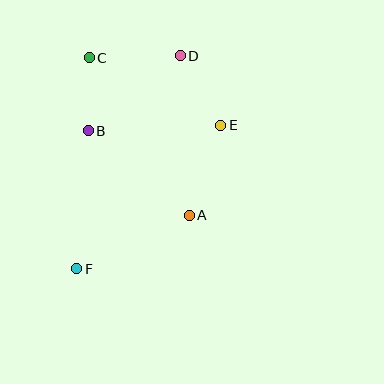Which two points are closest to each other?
Points B and C are closest to each other.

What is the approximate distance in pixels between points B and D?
The distance between B and D is approximately 119 pixels.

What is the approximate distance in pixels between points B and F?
The distance between B and F is approximately 138 pixels.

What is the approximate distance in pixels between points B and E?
The distance between B and E is approximately 133 pixels.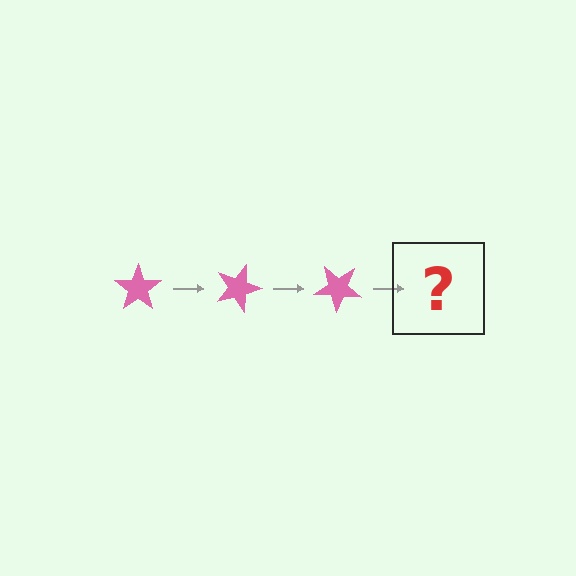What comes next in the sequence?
The next element should be a pink star rotated 60 degrees.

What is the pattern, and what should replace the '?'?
The pattern is that the star rotates 20 degrees each step. The '?' should be a pink star rotated 60 degrees.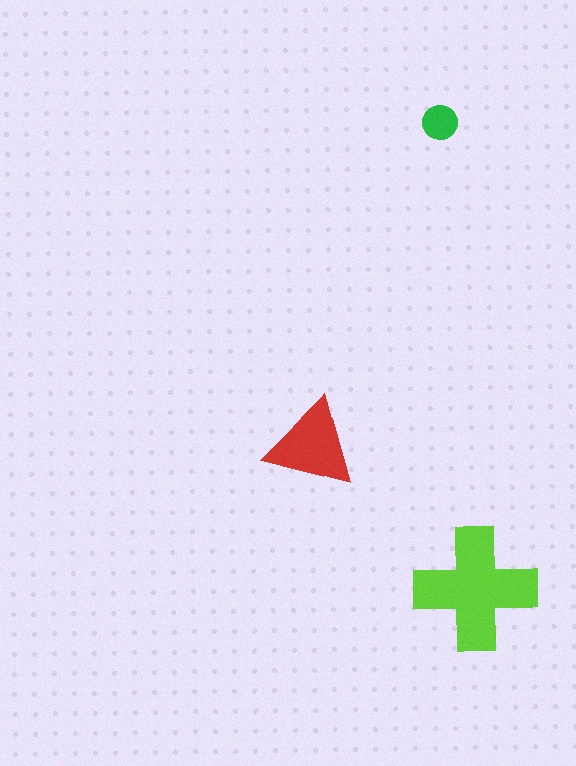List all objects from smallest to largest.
The green circle, the red triangle, the lime cross.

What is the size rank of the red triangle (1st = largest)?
2nd.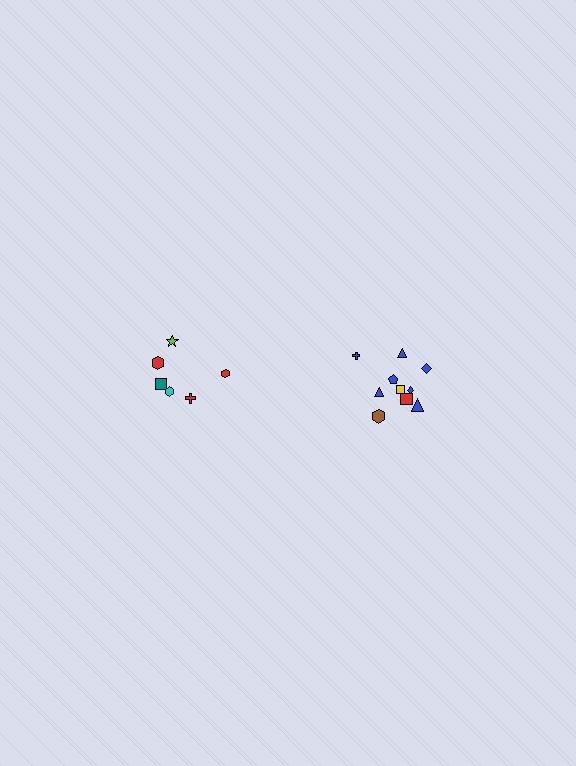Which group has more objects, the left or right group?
The right group.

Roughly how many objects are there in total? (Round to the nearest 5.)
Roughly 15 objects in total.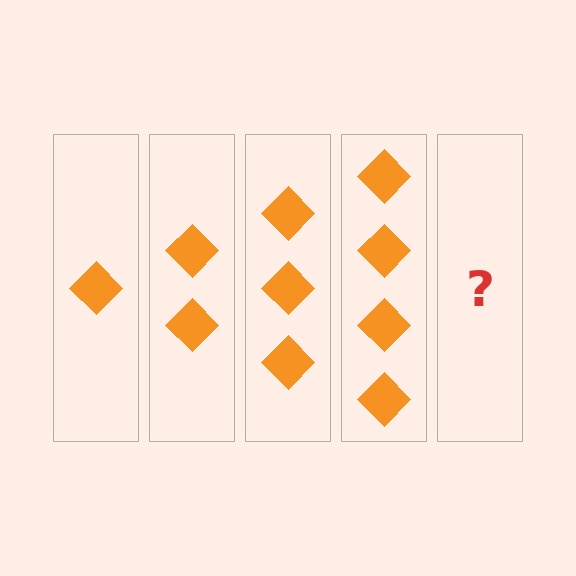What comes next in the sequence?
The next element should be 5 diamonds.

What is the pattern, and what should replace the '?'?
The pattern is that each step adds one more diamond. The '?' should be 5 diamonds.